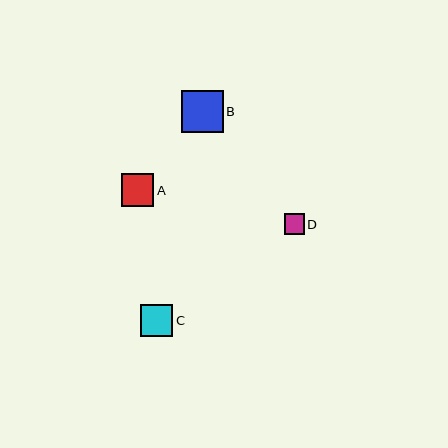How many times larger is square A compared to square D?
Square A is approximately 1.6 times the size of square D.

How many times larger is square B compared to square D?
Square B is approximately 2.1 times the size of square D.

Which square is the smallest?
Square D is the smallest with a size of approximately 20 pixels.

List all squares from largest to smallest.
From largest to smallest: B, A, C, D.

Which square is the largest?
Square B is the largest with a size of approximately 42 pixels.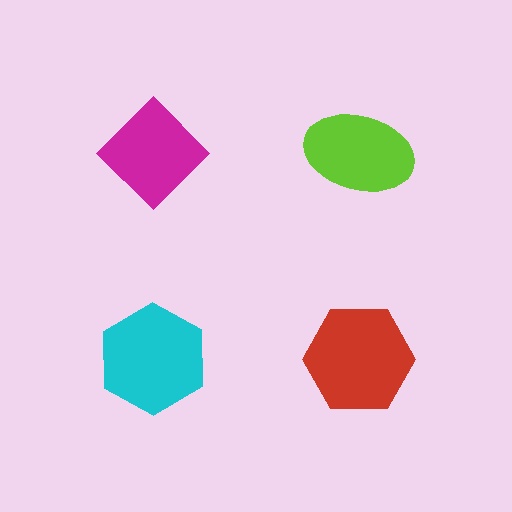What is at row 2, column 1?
A cyan hexagon.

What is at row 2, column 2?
A red hexagon.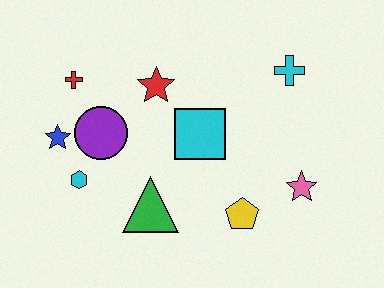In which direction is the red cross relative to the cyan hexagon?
The red cross is above the cyan hexagon.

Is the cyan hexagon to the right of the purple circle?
No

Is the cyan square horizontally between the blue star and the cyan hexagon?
No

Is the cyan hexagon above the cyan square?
No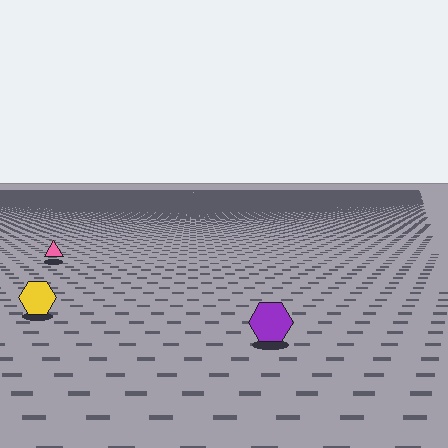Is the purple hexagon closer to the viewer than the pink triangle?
Yes. The purple hexagon is closer — you can tell from the texture gradient: the ground texture is coarser near it.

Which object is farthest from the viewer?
The pink triangle is farthest from the viewer. It appears smaller and the ground texture around it is denser.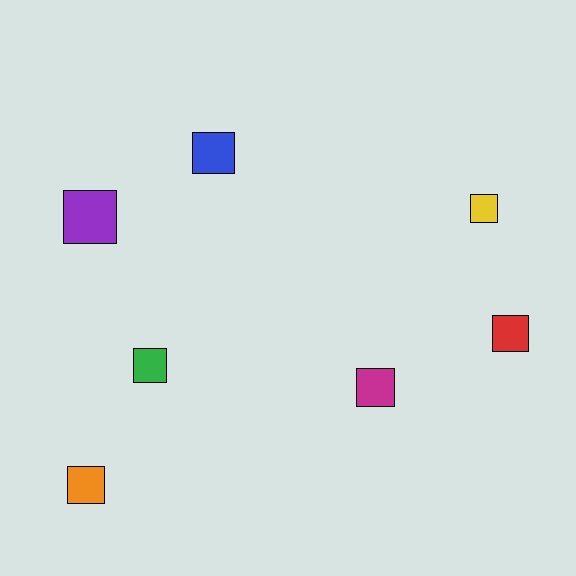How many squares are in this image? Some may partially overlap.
There are 7 squares.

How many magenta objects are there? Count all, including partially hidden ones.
There is 1 magenta object.